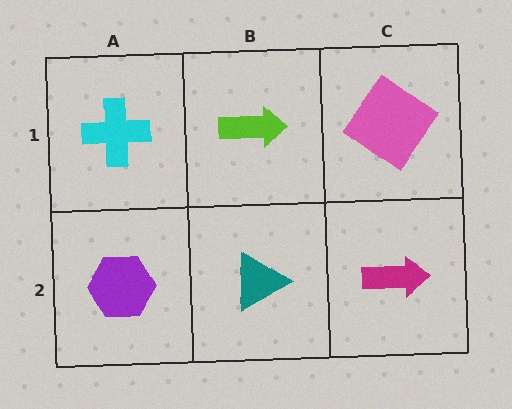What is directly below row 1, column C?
A magenta arrow.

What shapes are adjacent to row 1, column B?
A teal triangle (row 2, column B), a cyan cross (row 1, column A), a pink diamond (row 1, column C).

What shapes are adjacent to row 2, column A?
A cyan cross (row 1, column A), a teal triangle (row 2, column B).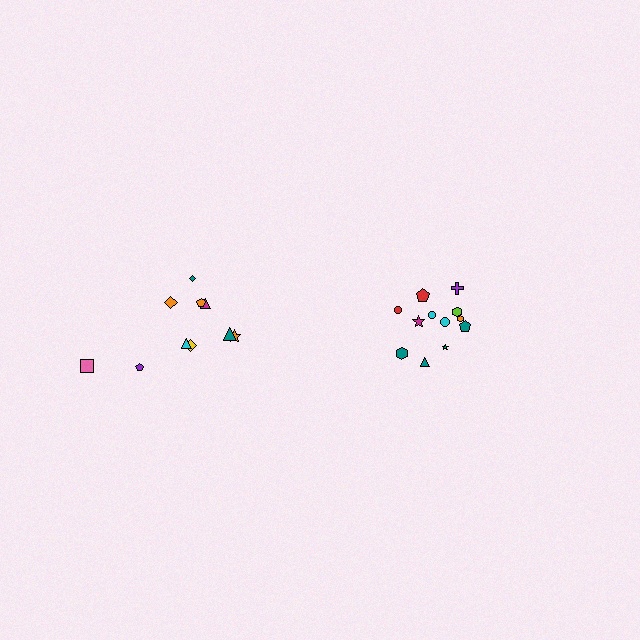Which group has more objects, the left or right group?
The right group.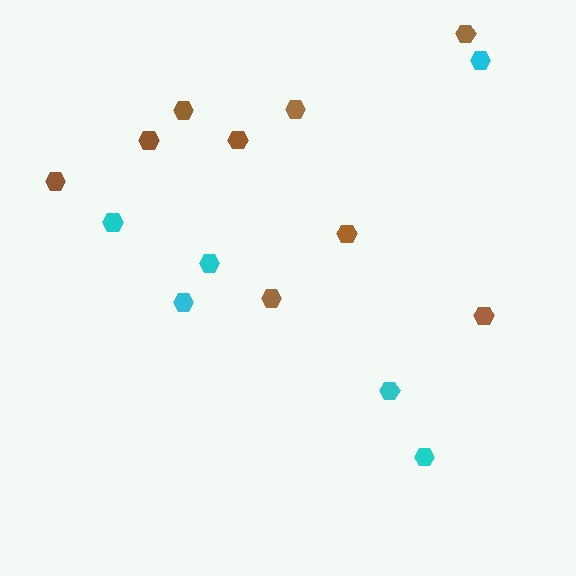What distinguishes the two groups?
There are 2 groups: one group of brown hexagons (9) and one group of cyan hexagons (6).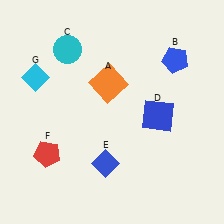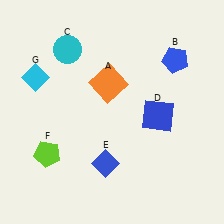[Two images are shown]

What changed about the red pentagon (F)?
In Image 1, F is red. In Image 2, it changed to lime.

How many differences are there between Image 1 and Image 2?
There is 1 difference between the two images.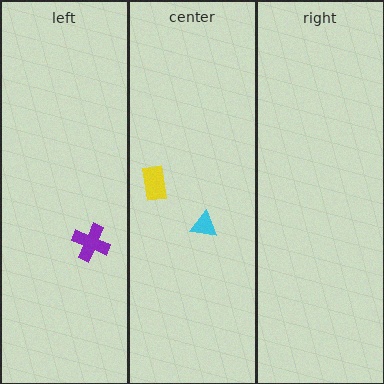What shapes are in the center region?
The cyan triangle, the yellow rectangle.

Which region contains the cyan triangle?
The center region.